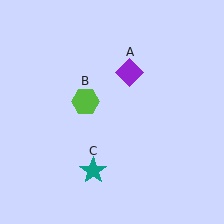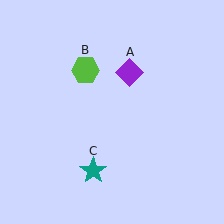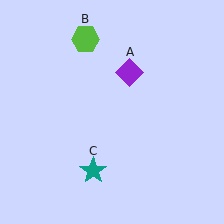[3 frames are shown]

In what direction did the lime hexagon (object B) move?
The lime hexagon (object B) moved up.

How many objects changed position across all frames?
1 object changed position: lime hexagon (object B).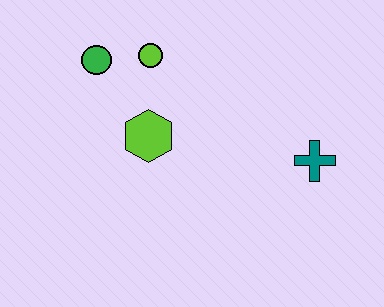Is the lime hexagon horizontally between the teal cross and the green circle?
Yes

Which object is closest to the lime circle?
The green circle is closest to the lime circle.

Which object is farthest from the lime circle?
The teal cross is farthest from the lime circle.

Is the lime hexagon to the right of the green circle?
Yes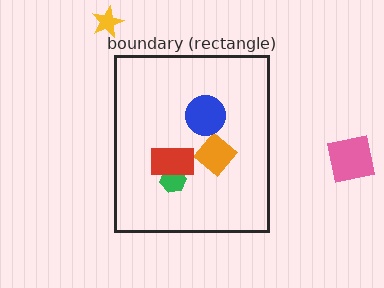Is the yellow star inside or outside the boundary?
Outside.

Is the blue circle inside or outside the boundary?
Inside.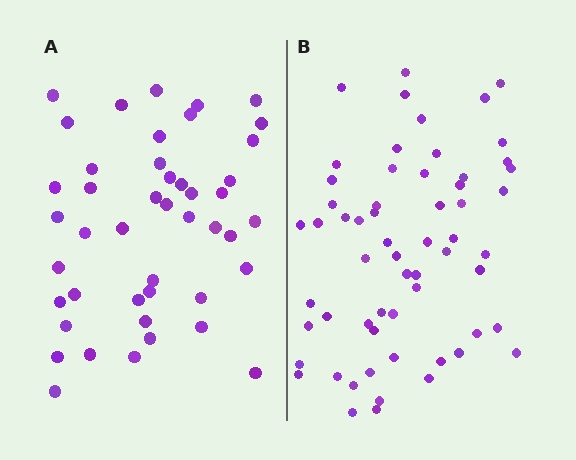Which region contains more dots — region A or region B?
Region B (the right region) has more dots.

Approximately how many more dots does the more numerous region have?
Region B has approximately 15 more dots than region A.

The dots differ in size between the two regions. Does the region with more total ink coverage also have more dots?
No. Region A has more total ink coverage because its dots are larger, but region B actually contains more individual dots. Total area can be misleading — the number of items is what matters here.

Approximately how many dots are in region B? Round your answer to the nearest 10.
About 60 dots.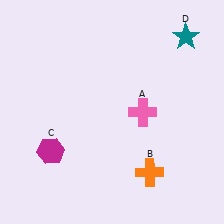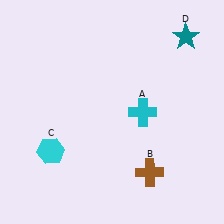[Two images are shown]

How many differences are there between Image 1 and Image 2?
There are 3 differences between the two images.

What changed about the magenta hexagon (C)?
In Image 1, C is magenta. In Image 2, it changed to cyan.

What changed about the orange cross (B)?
In Image 1, B is orange. In Image 2, it changed to brown.